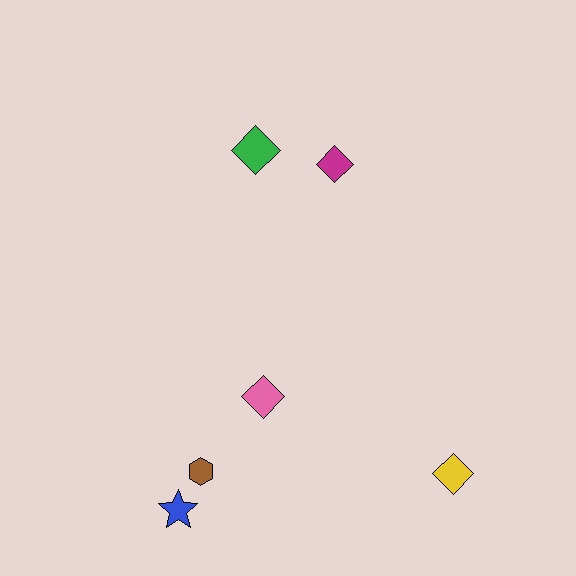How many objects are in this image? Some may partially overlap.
There are 6 objects.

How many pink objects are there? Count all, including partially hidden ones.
There is 1 pink object.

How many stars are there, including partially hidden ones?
There is 1 star.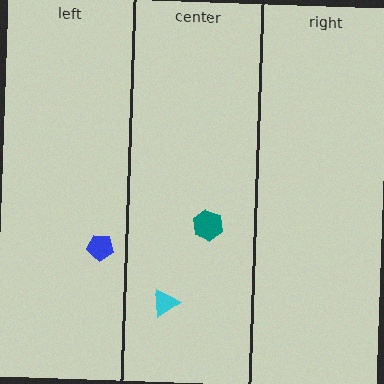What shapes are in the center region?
The cyan triangle, the teal hexagon.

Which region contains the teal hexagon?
The center region.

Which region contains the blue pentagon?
The left region.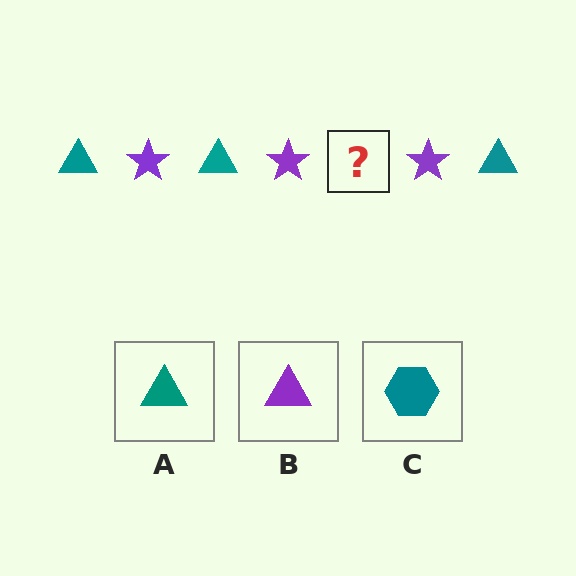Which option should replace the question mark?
Option A.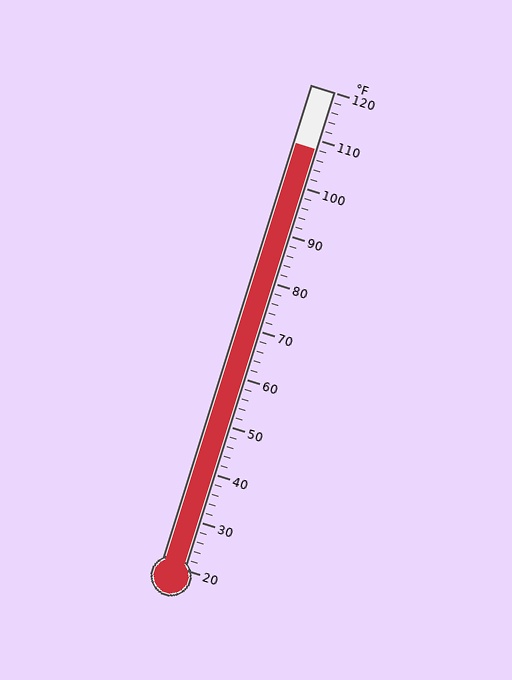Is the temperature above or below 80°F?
The temperature is above 80°F.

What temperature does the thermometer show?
The thermometer shows approximately 108°F.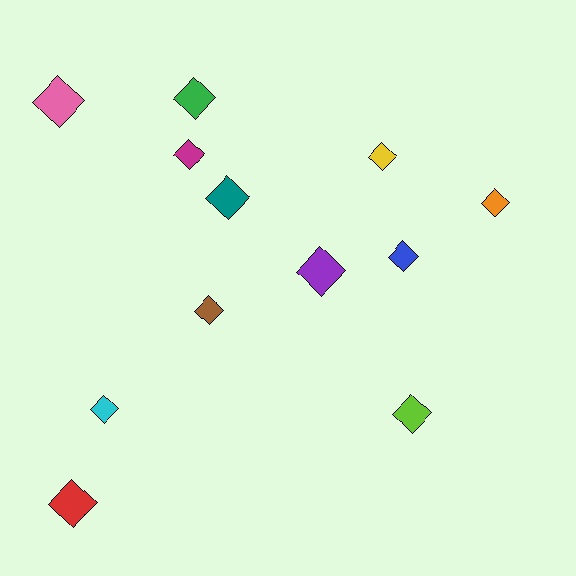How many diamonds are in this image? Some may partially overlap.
There are 12 diamonds.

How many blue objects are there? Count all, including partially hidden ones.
There is 1 blue object.